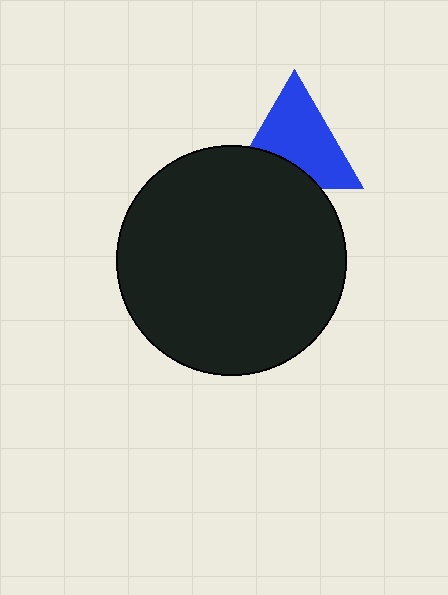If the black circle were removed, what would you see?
You would see the complete blue triangle.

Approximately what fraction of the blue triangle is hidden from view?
Roughly 30% of the blue triangle is hidden behind the black circle.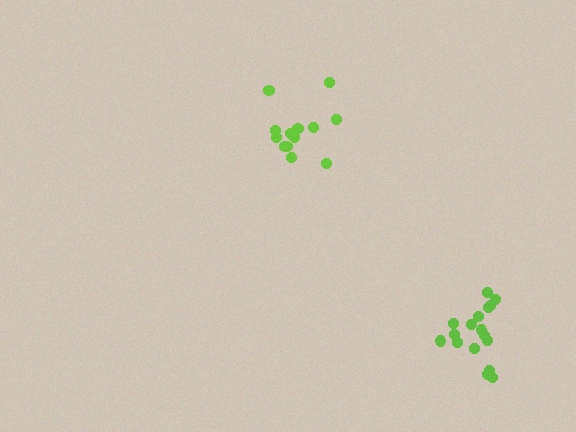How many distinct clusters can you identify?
There are 2 distinct clusters.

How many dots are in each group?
Group 1: 17 dots, Group 2: 13 dots (30 total).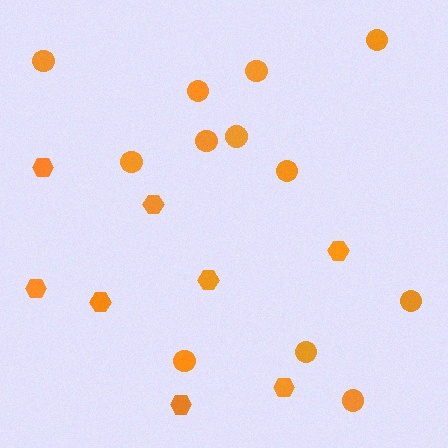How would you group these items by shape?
There are 2 groups: one group of hexagons (8) and one group of circles (12).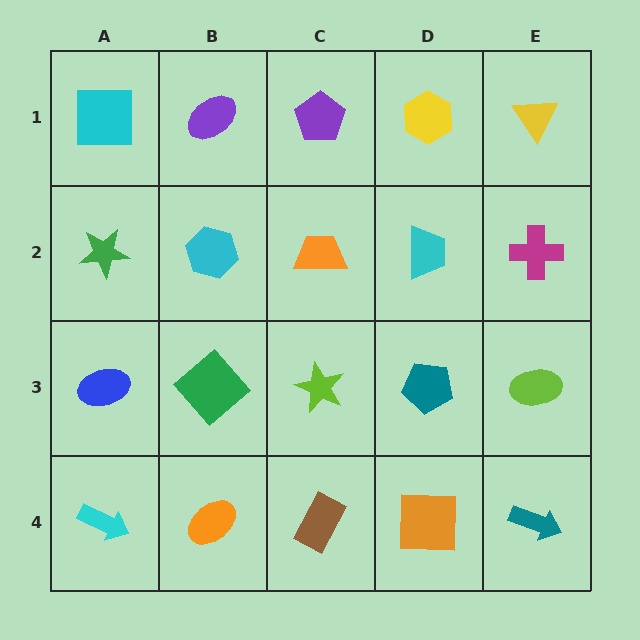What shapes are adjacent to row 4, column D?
A teal pentagon (row 3, column D), a brown rectangle (row 4, column C), a teal arrow (row 4, column E).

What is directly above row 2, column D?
A yellow hexagon.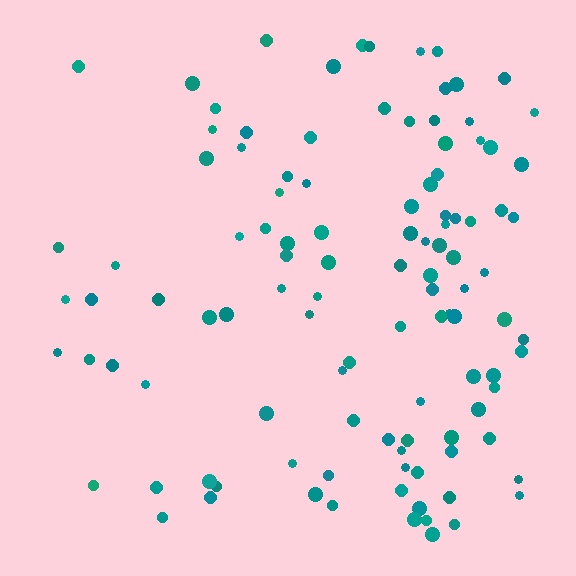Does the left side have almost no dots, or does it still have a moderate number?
Still a moderate number, just noticeably fewer than the right.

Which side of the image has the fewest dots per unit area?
The left.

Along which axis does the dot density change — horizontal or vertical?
Horizontal.